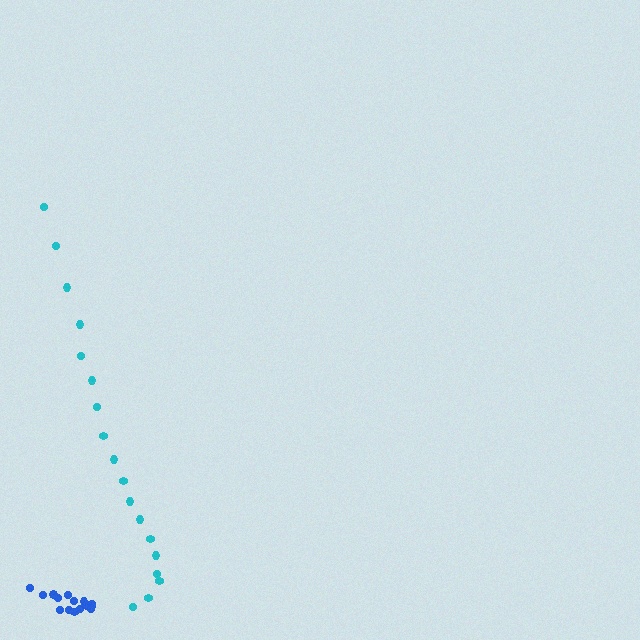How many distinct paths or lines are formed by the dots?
There are 2 distinct paths.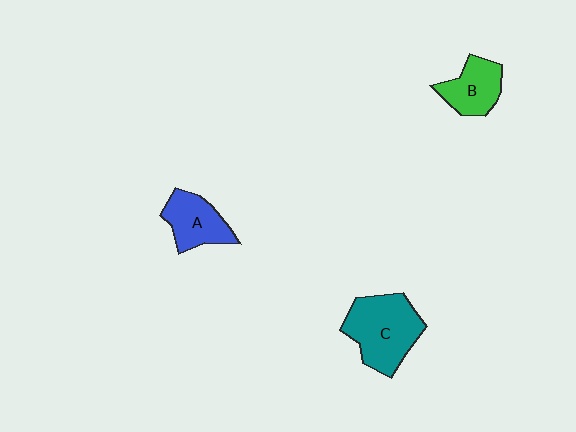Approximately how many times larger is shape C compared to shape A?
Approximately 1.6 times.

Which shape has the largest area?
Shape C (teal).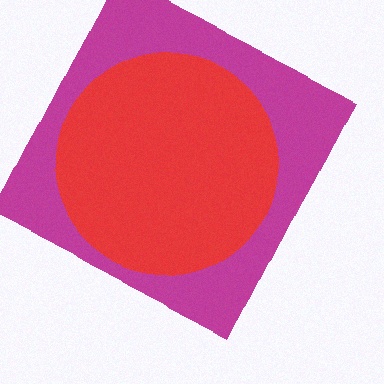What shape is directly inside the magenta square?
The red circle.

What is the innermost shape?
The red circle.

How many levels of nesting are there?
2.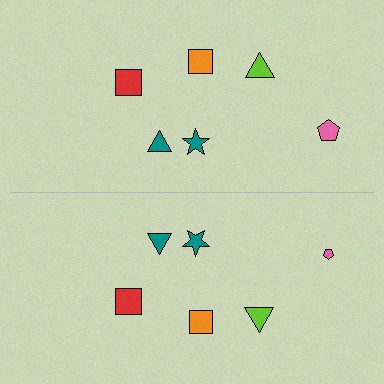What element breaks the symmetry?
The pink pentagon on the bottom side has a different size than its mirror counterpart.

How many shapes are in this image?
There are 12 shapes in this image.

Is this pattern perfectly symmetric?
No, the pattern is not perfectly symmetric. The pink pentagon on the bottom side has a different size than its mirror counterpart.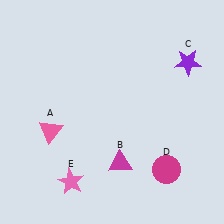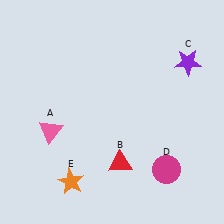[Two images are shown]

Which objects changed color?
B changed from magenta to red. E changed from pink to orange.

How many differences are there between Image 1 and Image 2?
There are 2 differences between the two images.